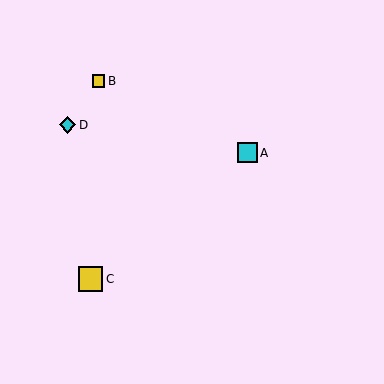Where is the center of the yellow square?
The center of the yellow square is at (98, 81).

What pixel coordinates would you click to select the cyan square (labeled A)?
Click at (247, 153) to select the cyan square A.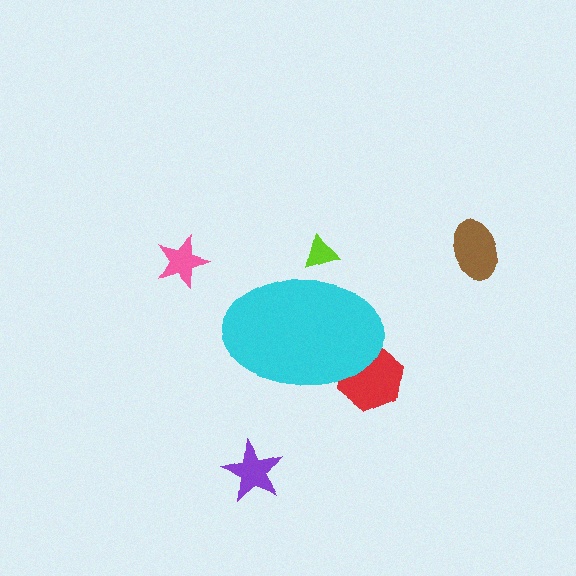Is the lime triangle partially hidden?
Yes, the lime triangle is partially hidden behind the cyan ellipse.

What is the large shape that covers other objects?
A cyan ellipse.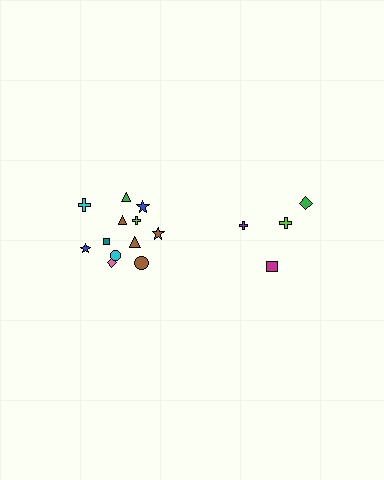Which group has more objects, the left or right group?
The left group.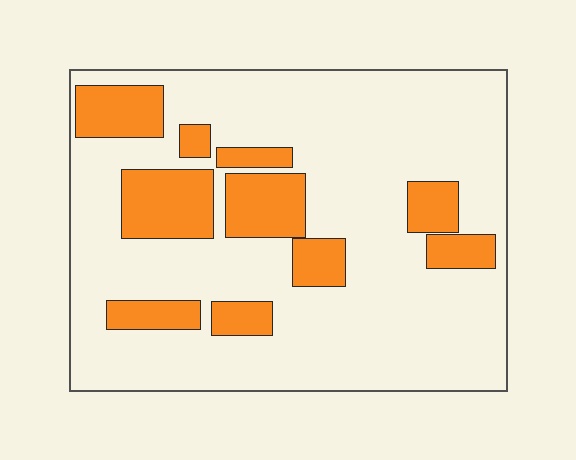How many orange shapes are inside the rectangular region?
10.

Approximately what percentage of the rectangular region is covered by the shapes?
Approximately 25%.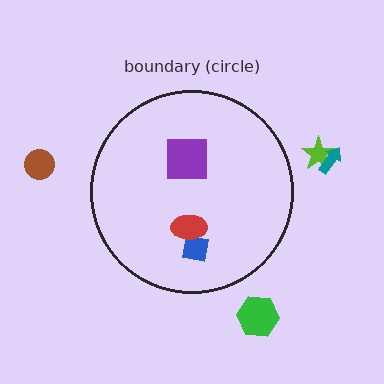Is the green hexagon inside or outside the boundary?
Outside.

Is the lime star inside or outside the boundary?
Outside.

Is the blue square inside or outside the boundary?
Inside.